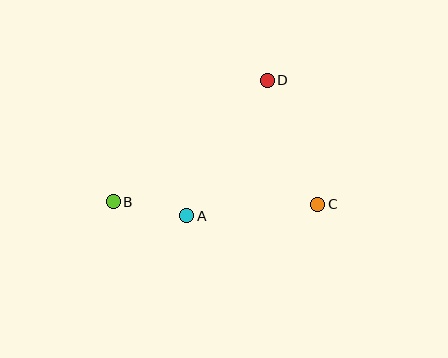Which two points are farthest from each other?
Points B and C are farthest from each other.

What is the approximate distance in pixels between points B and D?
The distance between B and D is approximately 196 pixels.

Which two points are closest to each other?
Points A and B are closest to each other.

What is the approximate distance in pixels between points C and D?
The distance between C and D is approximately 134 pixels.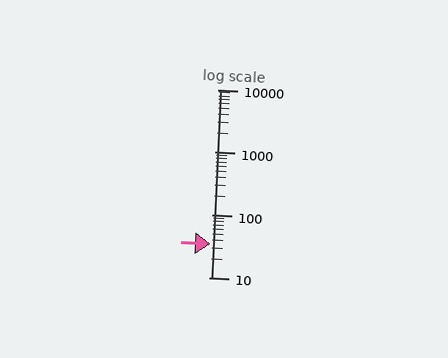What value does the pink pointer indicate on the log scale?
The pointer indicates approximately 34.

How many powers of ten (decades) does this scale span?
The scale spans 3 decades, from 10 to 10000.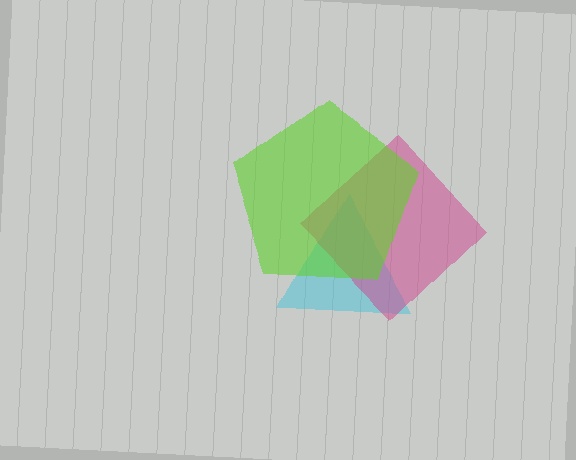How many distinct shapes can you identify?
There are 3 distinct shapes: a cyan triangle, a magenta diamond, a lime pentagon.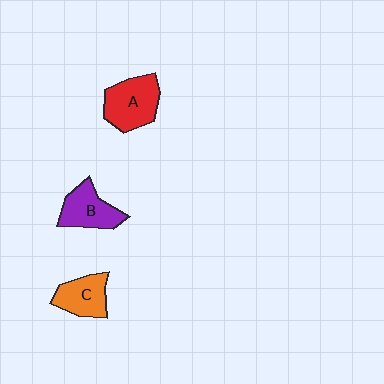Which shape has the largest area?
Shape A (red).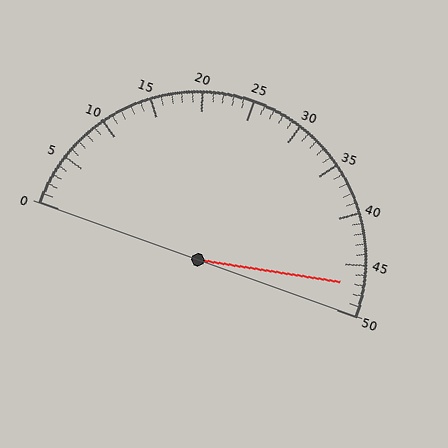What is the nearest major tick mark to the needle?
The nearest major tick mark is 45.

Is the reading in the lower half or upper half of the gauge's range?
The reading is in the upper half of the range (0 to 50).